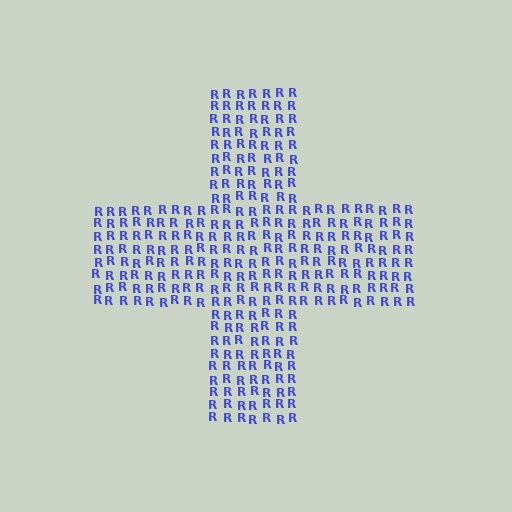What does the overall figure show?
The overall figure shows a cross.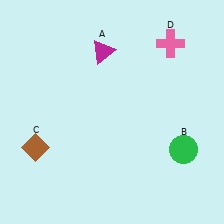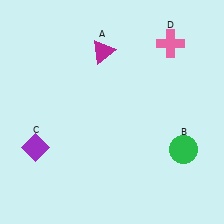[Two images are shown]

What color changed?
The diamond (C) changed from brown in Image 1 to purple in Image 2.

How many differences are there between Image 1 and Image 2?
There is 1 difference between the two images.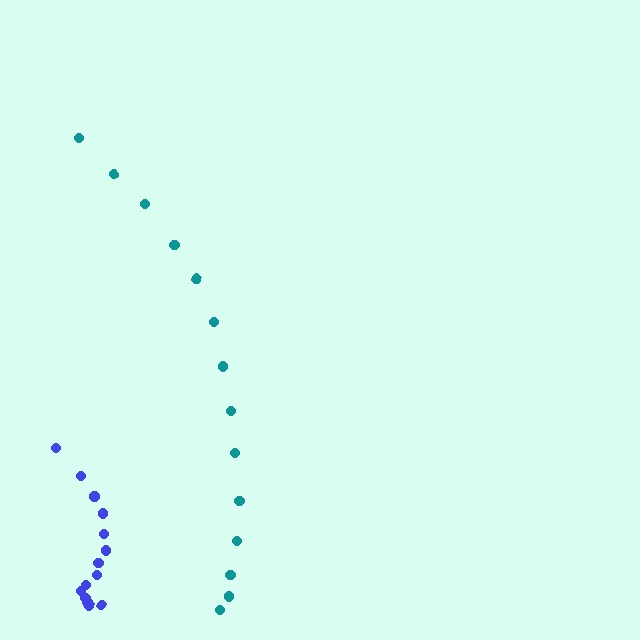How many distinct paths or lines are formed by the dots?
There are 2 distinct paths.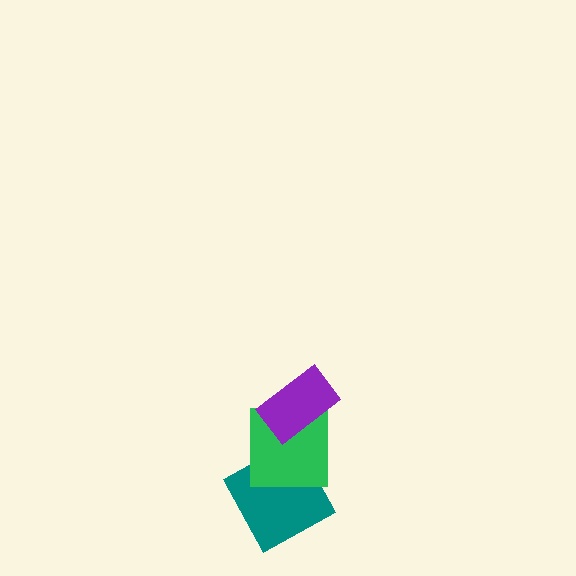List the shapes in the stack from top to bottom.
From top to bottom: the purple rectangle, the green square, the teal square.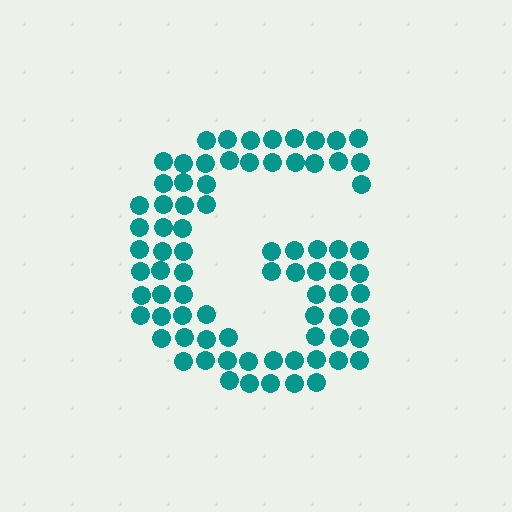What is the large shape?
The large shape is the letter G.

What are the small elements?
The small elements are circles.